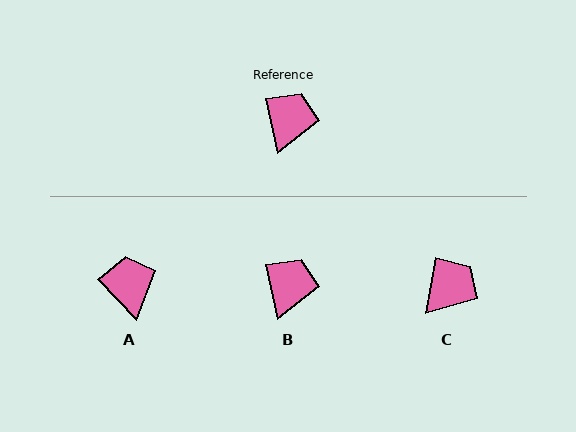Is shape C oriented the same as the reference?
No, it is off by about 22 degrees.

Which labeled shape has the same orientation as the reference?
B.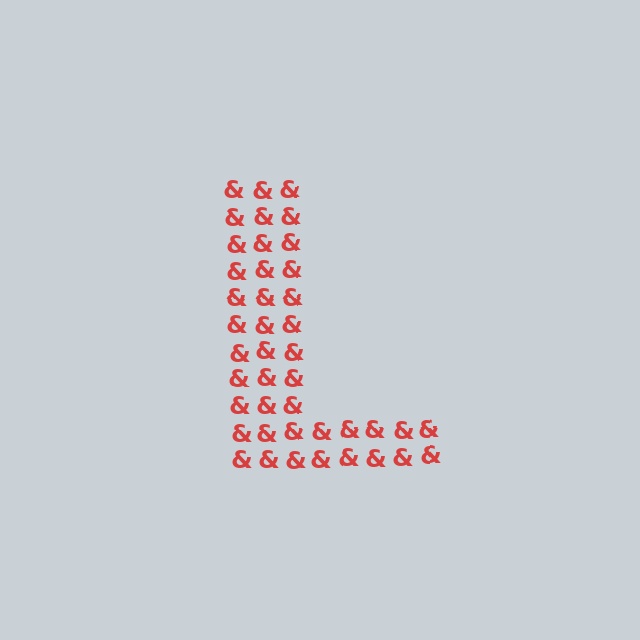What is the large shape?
The large shape is the letter L.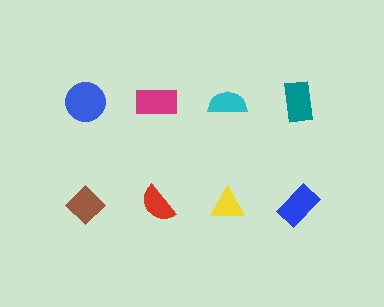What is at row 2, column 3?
A yellow triangle.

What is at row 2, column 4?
A blue rectangle.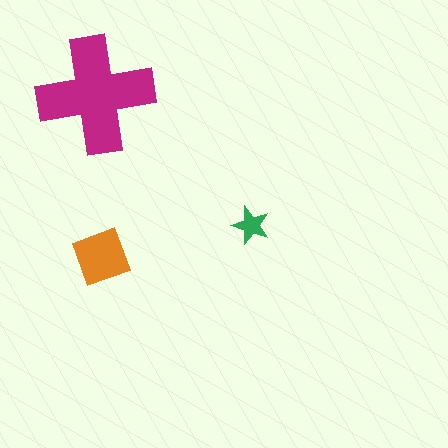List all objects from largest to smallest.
The magenta cross, the orange diamond, the green star.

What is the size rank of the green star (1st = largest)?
3rd.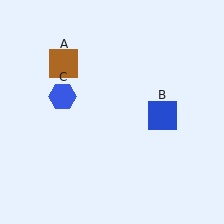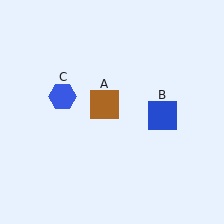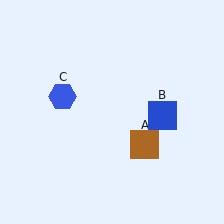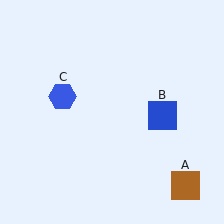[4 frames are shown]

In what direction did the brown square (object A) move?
The brown square (object A) moved down and to the right.